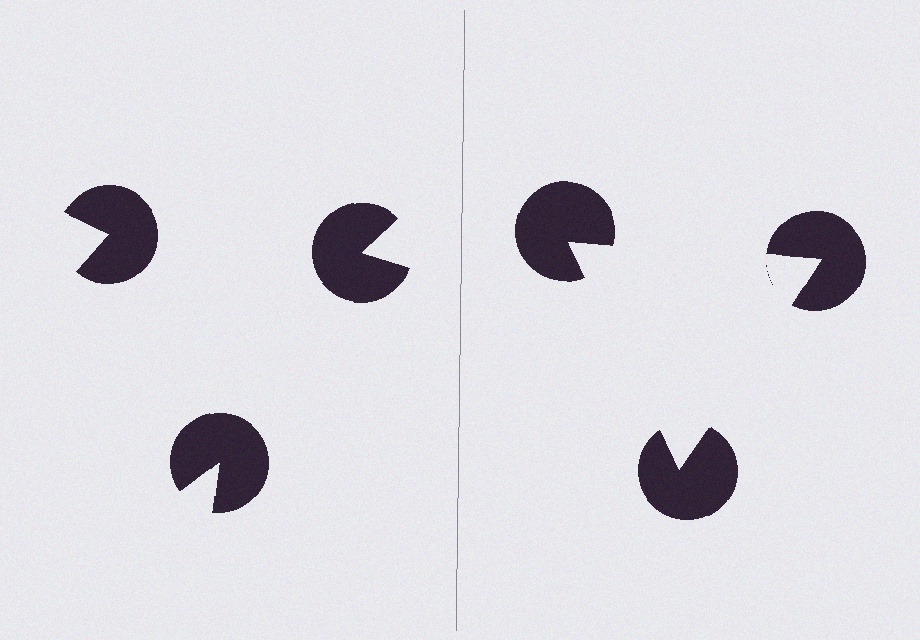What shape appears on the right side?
An illusory triangle.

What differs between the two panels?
The pac-man discs are positioned identically on both sides; only the wedge orientations differ. On the right they align to a triangle; on the left they are misaligned.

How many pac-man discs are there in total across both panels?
6 — 3 on each side.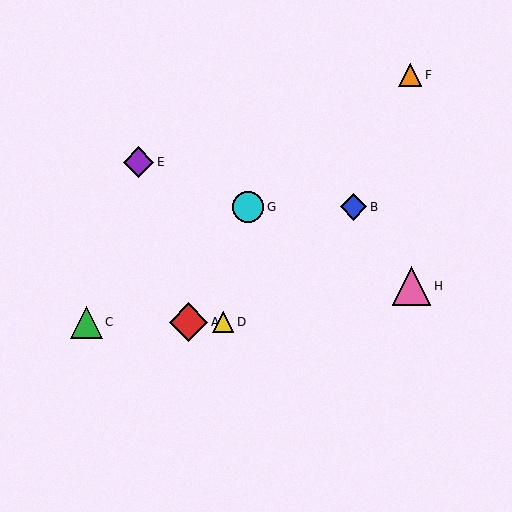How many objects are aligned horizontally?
3 objects (A, C, D) are aligned horizontally.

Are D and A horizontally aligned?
Yes, both are at y≈322.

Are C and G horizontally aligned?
No, C is at y≈322 and G is at y≈207.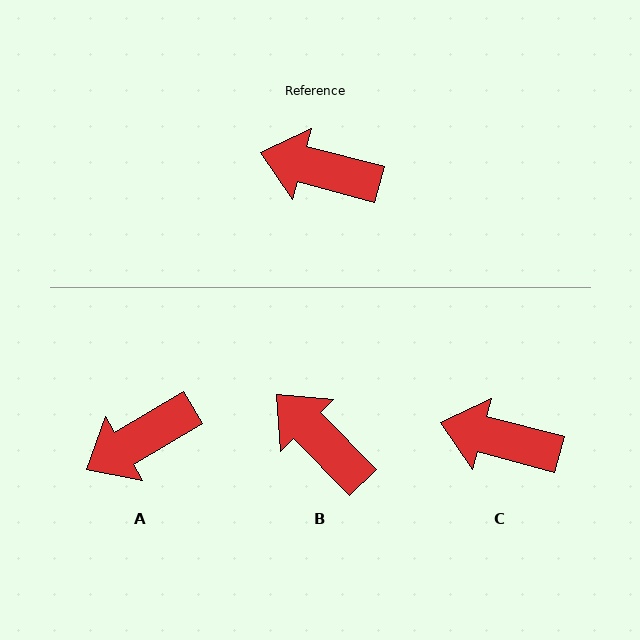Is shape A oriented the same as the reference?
No, it is off by about 45 degrees.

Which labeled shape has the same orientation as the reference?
C.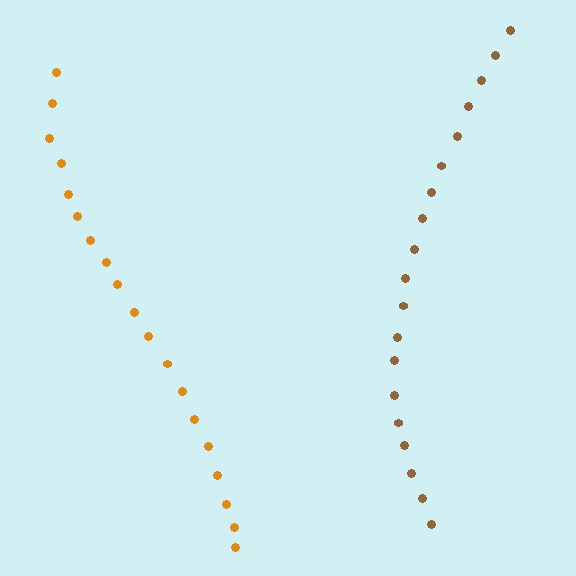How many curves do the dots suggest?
There are 2 distinct paths.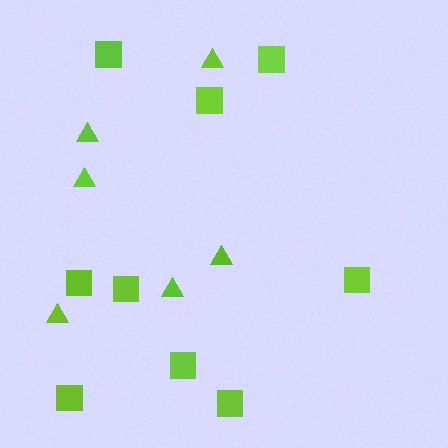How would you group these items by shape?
There are 2 groups: one group of triangles (6) and one group of squares (9).